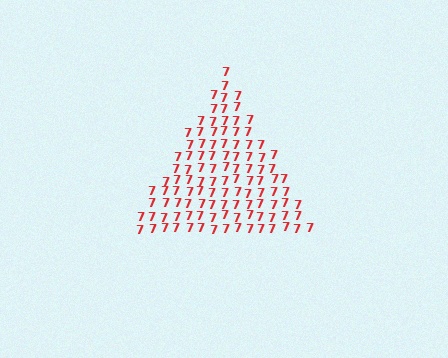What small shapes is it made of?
It is made of small digit 7's.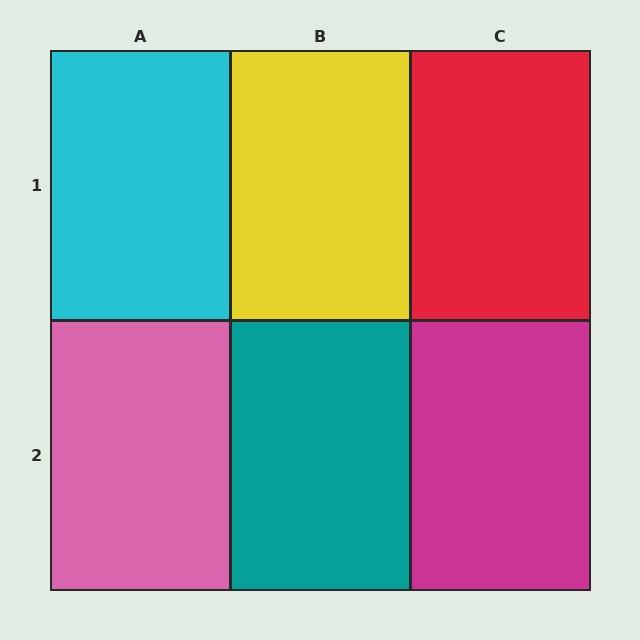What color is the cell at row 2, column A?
Pink.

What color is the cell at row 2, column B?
Teal.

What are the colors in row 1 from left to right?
Cyan, yellow, red.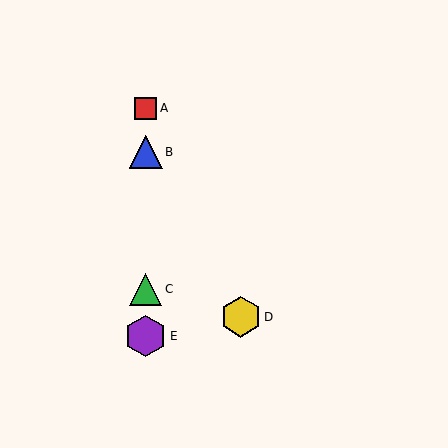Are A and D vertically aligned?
No, A is at x≈146 and D is at x≈241.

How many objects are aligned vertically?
4 objects (A, B, C, E) are aligned vertically.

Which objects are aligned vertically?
Objects A, B, C, E are aligned vertically.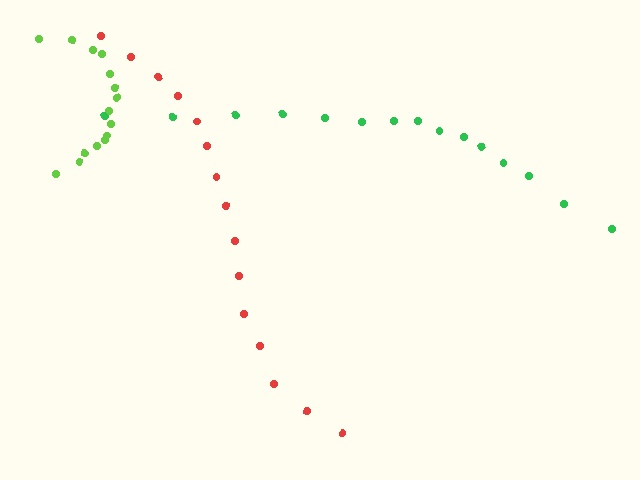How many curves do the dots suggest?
There are 3 distinct paths.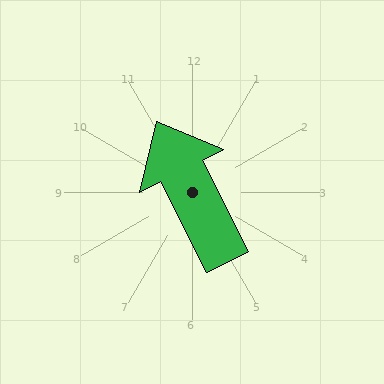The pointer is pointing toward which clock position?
Roughly 11 o'clock.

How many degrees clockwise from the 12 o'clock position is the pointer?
Approximately 333 degrees.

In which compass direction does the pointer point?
Northwest.